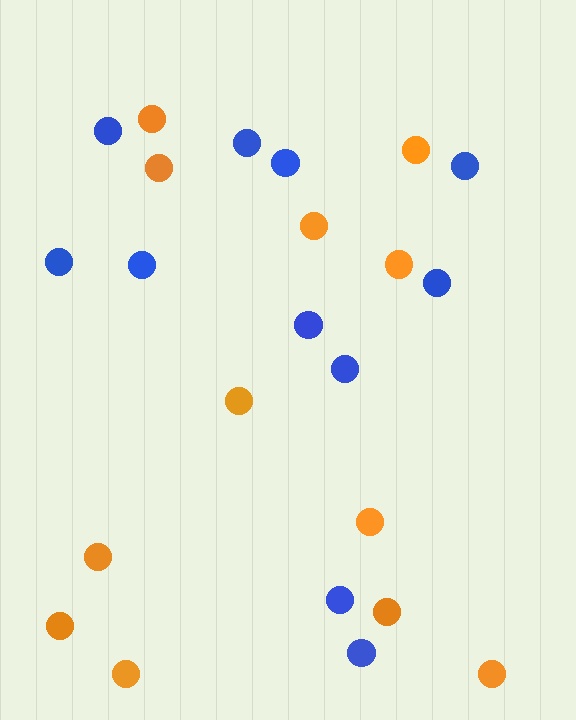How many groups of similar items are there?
There are 2 groups: one group of blue circles (11) and one group of orange circles (12).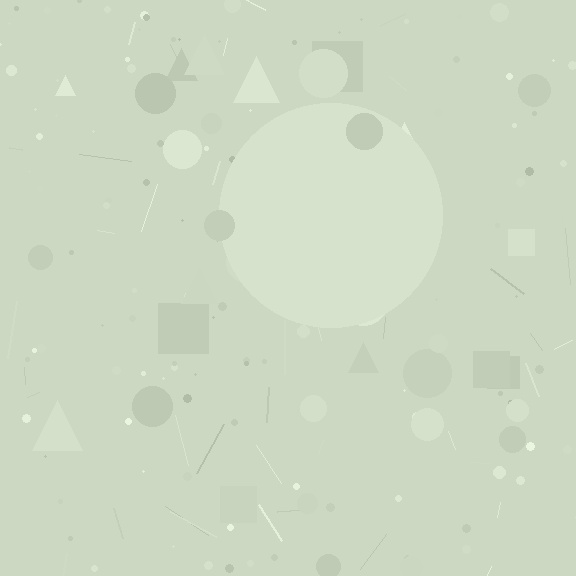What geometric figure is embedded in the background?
A circle is embedded in the background.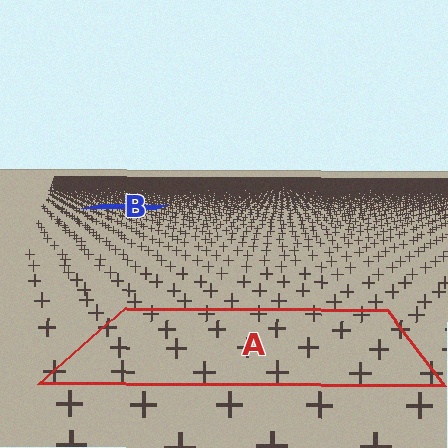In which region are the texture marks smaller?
The texture marks are smaller in region B, because it is farther away.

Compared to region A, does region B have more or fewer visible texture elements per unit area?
Region B has more texture elements per unit area — they are packed more densely because it is farther away.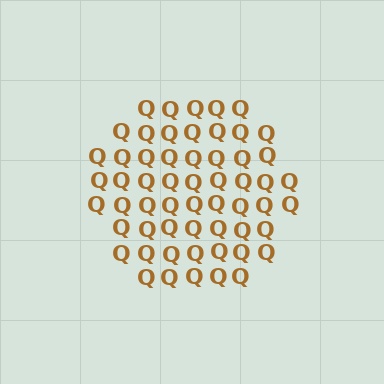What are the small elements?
The small elements are letter Q's.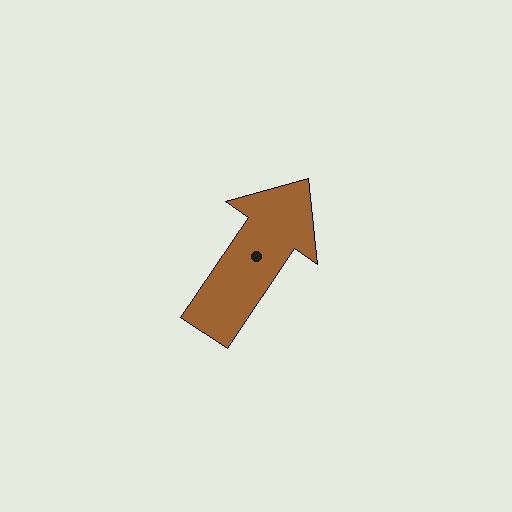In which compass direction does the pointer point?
Northeast.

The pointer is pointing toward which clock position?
Roughly 1 o'clock.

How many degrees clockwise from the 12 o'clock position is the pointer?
Approximately 34 degrees.